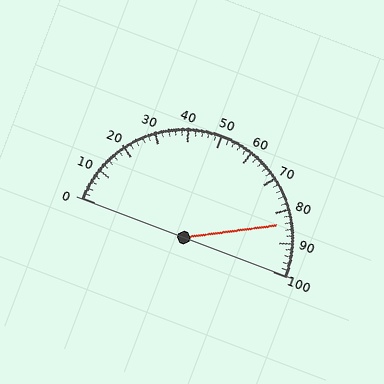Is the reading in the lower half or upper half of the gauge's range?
The reading is in the upper half of the range (0 to 100).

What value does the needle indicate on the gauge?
The needle indicates approximately 84.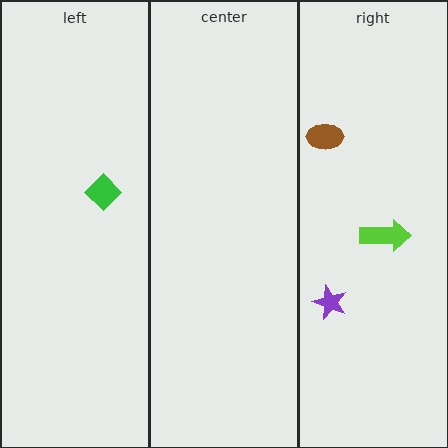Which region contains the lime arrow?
The right region.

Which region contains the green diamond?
The left region.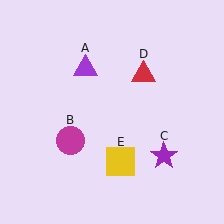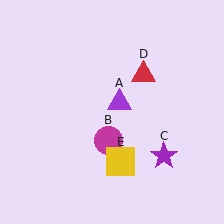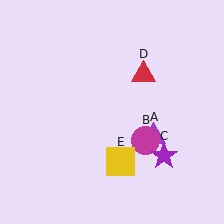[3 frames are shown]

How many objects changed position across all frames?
2 objects changed position: purple triangle (object A), magenta circle (object B).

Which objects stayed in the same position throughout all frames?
Purple star (object C) and red triangle (object D) and yellow square (object E) remained stationary.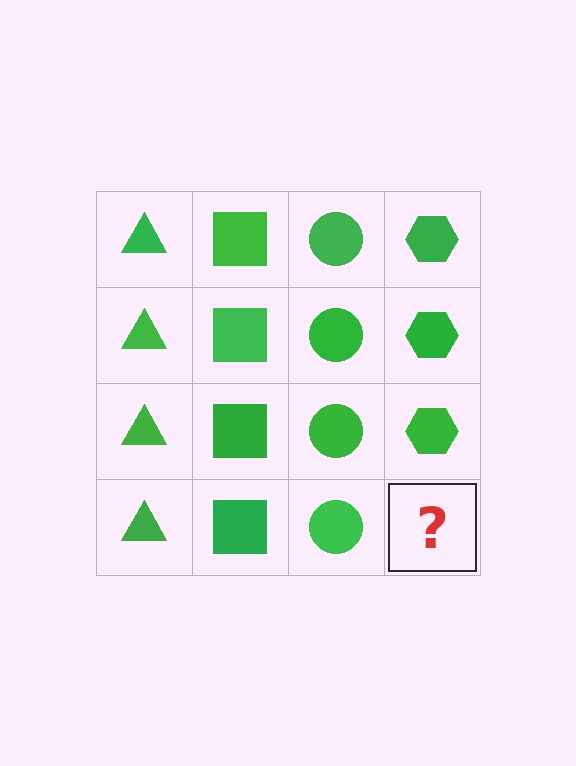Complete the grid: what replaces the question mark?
The question mark should be replaced with a green hexagon.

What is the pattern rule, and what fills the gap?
The rule is that each column has a consistent shape. The gap should be filled with a green hexagon.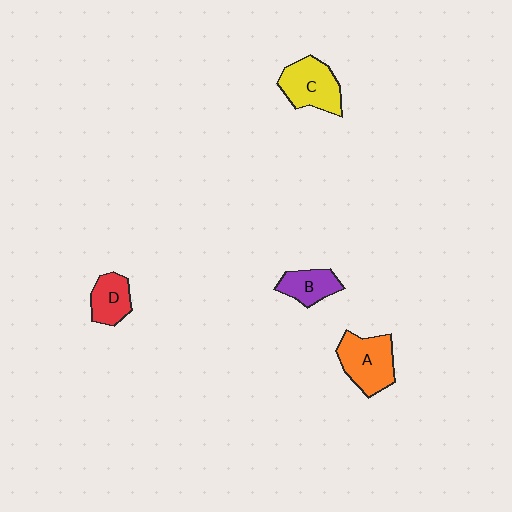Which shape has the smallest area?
Shape B (purple).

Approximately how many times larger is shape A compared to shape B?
Approximately 1.6 times.